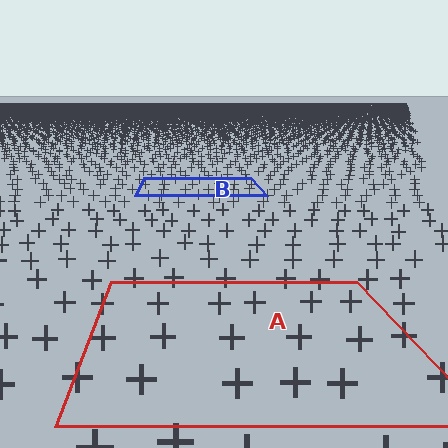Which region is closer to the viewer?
Region A is closer. The texture elements there are larger and more spread out.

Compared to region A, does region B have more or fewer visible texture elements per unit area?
Region B has more texture elements per unit area — they are packed more densely because it is farther away.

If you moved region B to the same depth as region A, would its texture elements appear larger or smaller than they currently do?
They would appear larger. At a closer depth, the same texture elements are projected at a bigger on-screen size.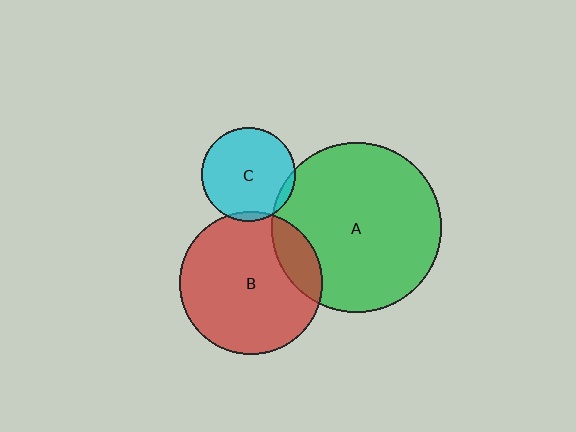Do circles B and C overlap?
Yes.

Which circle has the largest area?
Circle A (green).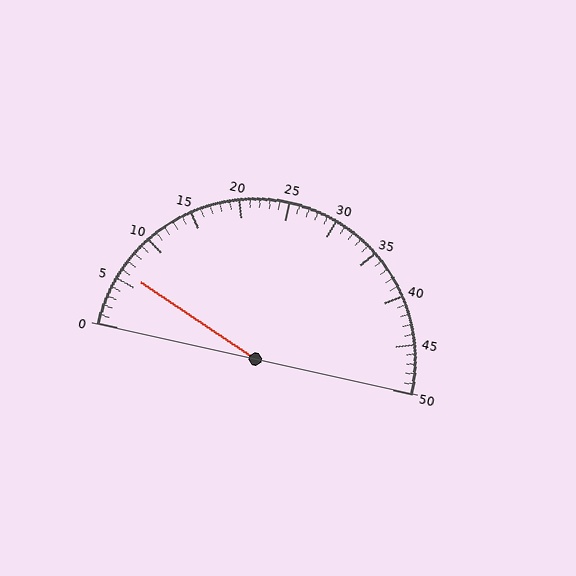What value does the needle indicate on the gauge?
The needle indicates approximately 6.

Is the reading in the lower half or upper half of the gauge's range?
The reading is in the lower half of the range (0 to 50).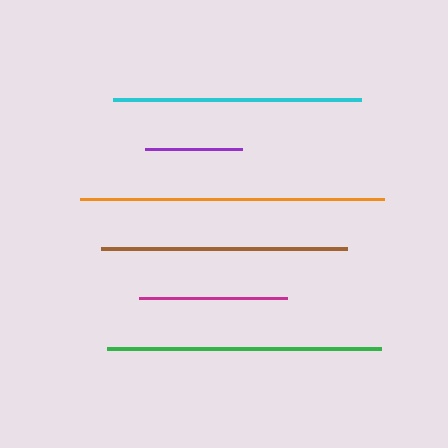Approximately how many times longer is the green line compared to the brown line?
The green line is approximately 1.1 times the length of the brown line.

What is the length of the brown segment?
The brown segment is approximately 246 pixels long.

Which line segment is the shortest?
The purple line is the shortest at approximately 98 pixels.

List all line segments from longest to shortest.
From longest to shortest: orange, green, cyan, brown, magenta, purple.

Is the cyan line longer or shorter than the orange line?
The orange line is longer than the cyan line.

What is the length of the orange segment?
The orange segment is approximately 304 pixels long.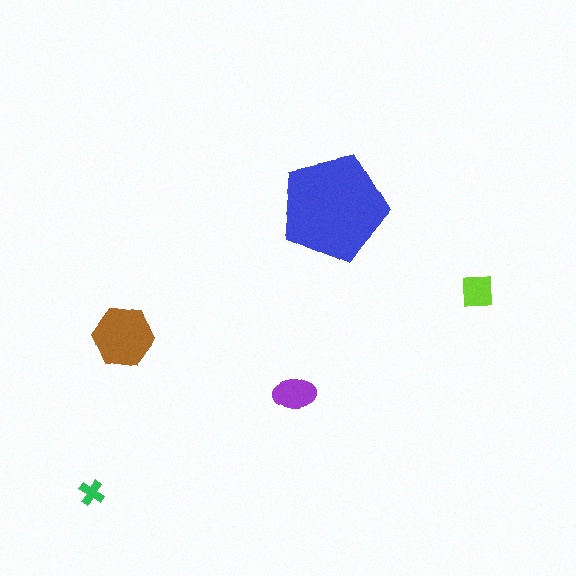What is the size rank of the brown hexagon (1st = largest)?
2nd.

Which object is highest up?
The blue pentagon is topmost.